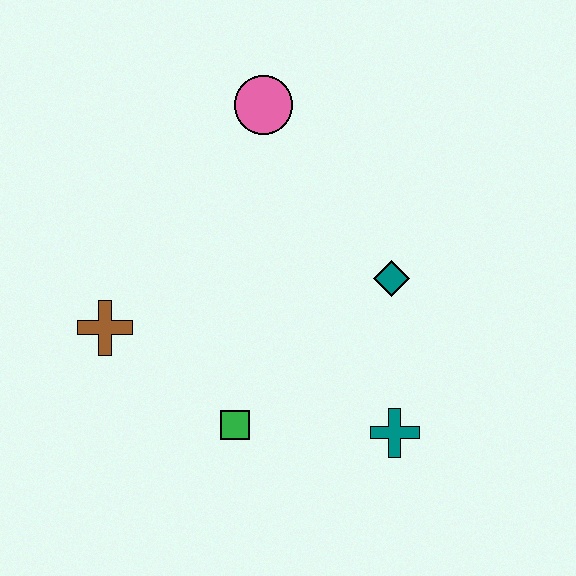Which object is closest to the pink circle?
The teal diamond is closest to the pink circle.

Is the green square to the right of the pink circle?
No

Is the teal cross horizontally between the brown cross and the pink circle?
No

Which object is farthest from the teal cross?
The pink circle is farthest from the teal cross.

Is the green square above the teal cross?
Yes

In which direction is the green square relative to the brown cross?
The green square is to the right of the brown cross.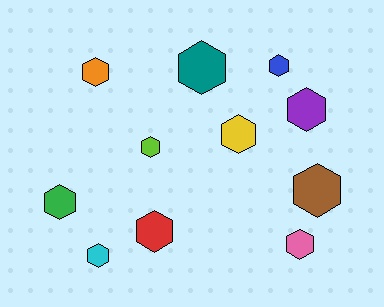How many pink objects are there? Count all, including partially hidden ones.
There is 1 pink object.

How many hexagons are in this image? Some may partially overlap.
There are 11 hexagons.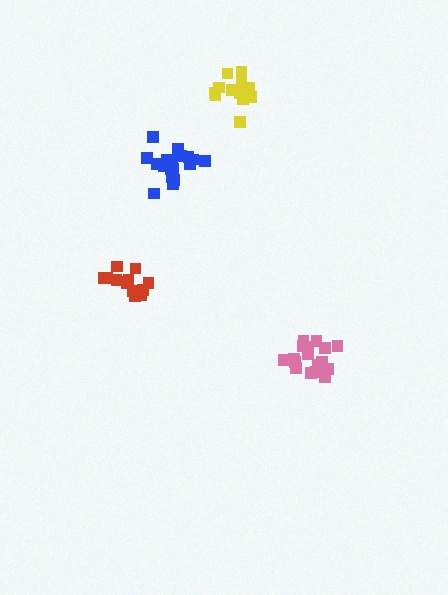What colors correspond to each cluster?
The clusters are colored: red, pink, blue, yellow.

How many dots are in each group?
Group 1: 15 dots, Group 2: 17 dots, Group 3: 18 dots, Group 4: 13 dots (63 total).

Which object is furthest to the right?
The pink cluster is rightmost.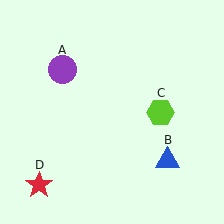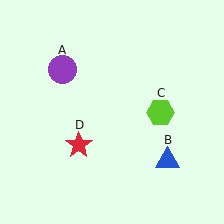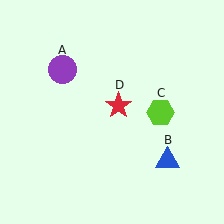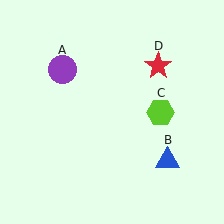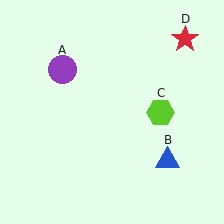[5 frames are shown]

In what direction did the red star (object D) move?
The red star (object D) moved up and to the right.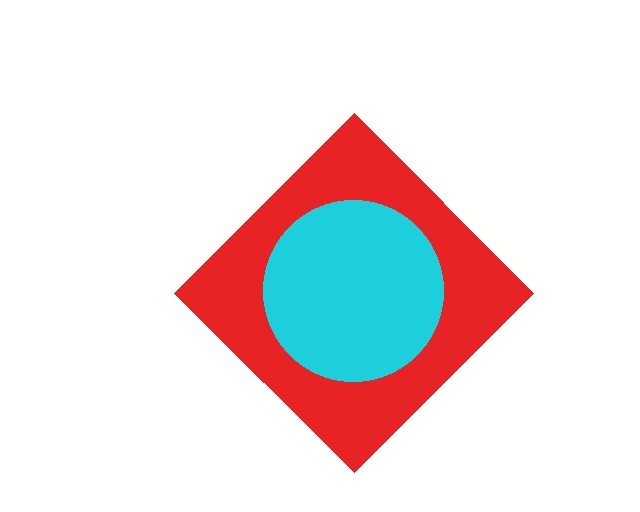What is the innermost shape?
The cyan circle.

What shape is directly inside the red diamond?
The cyan circle.